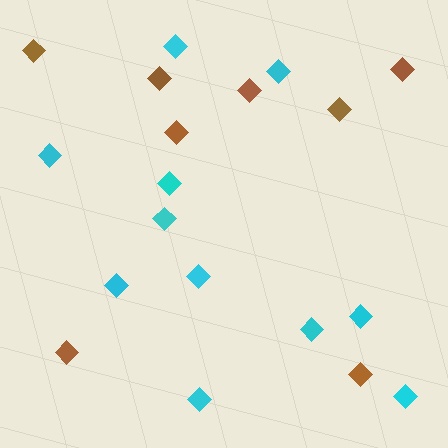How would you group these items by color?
There are 2 groups: one group of cyan diamonds (11) and one group of brown diamonds (8).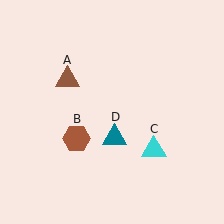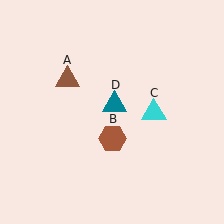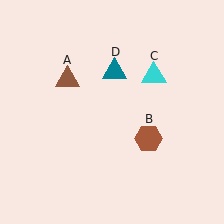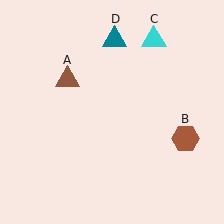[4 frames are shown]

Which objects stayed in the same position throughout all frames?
Brown triangle (object A) remained stationary.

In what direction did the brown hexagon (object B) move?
The brown hexagon (object B) moved right.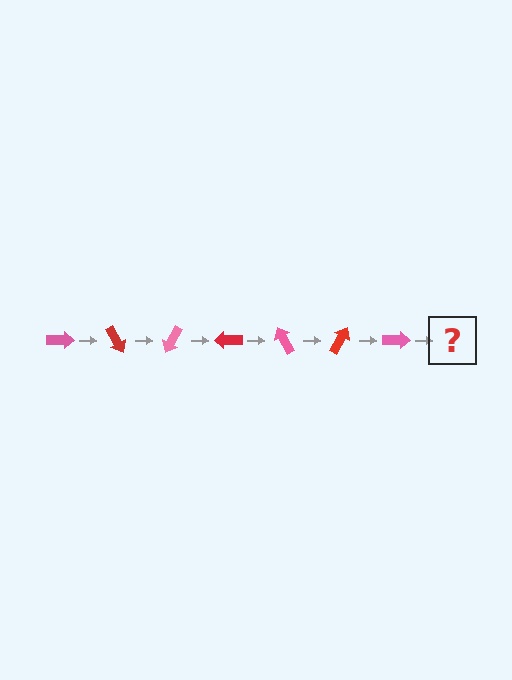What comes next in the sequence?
The next element should be a red arrow, rotated 420 degrees from the start.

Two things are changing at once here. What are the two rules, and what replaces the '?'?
The two rules are that it rotates 60 degrees each step and the color cycles through pink and red. The '?' should be a red arrow, rotated 420 degrees from the start.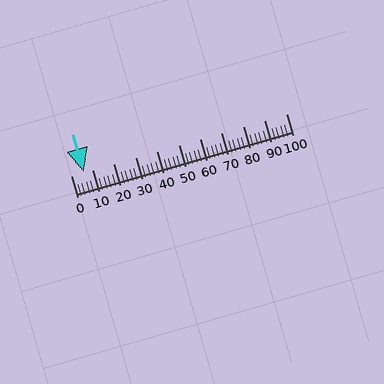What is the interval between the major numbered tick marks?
The major tick marks are spaced 10 units apart.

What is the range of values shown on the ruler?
The ruler shows values from 0 to 100.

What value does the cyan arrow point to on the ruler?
The cyan arrow points to approximately 6.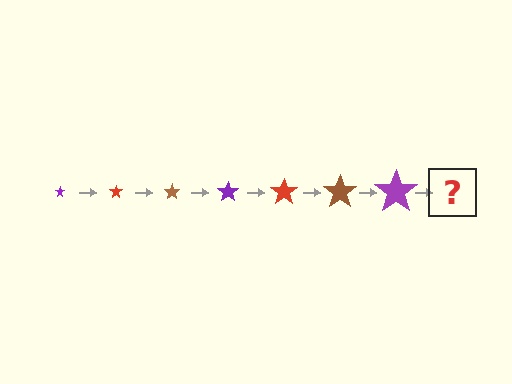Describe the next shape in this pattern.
It should be a red star, larger than the previous one.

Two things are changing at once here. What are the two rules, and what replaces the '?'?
The two rules are that the star grows larger each step and the color cycles through purple, red, and brown. The '?' should be a red star, larger than the previous one.